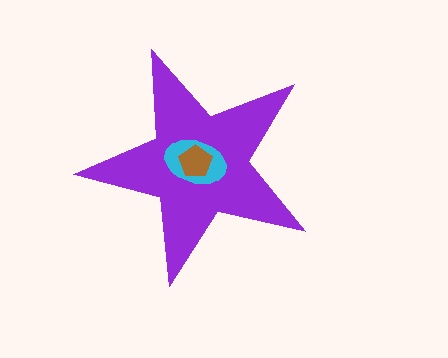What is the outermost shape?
The purple star.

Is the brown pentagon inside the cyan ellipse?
Yes.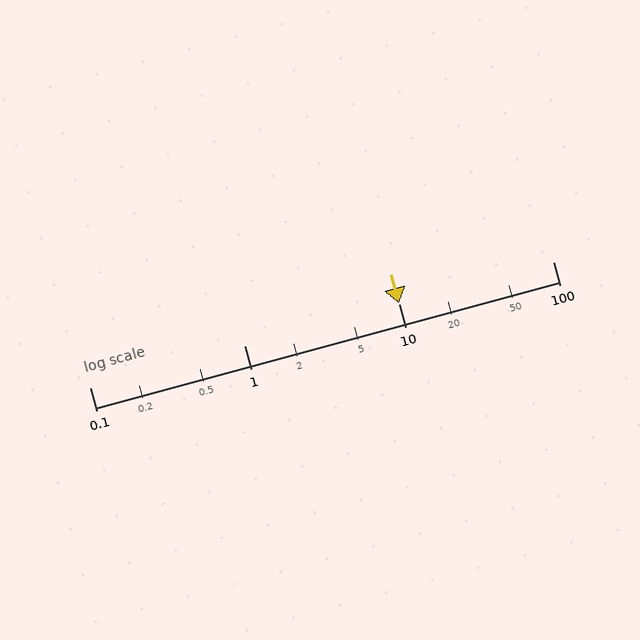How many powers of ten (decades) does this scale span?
The scale spans 3 decades, from 0.1 to 100.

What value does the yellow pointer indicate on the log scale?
The pointer indicates approximately 10.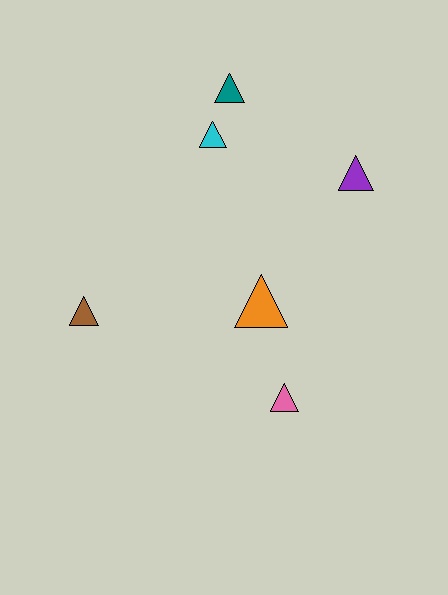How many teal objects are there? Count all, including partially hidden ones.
There is 1 teal object.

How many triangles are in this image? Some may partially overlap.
There are 6 triangles.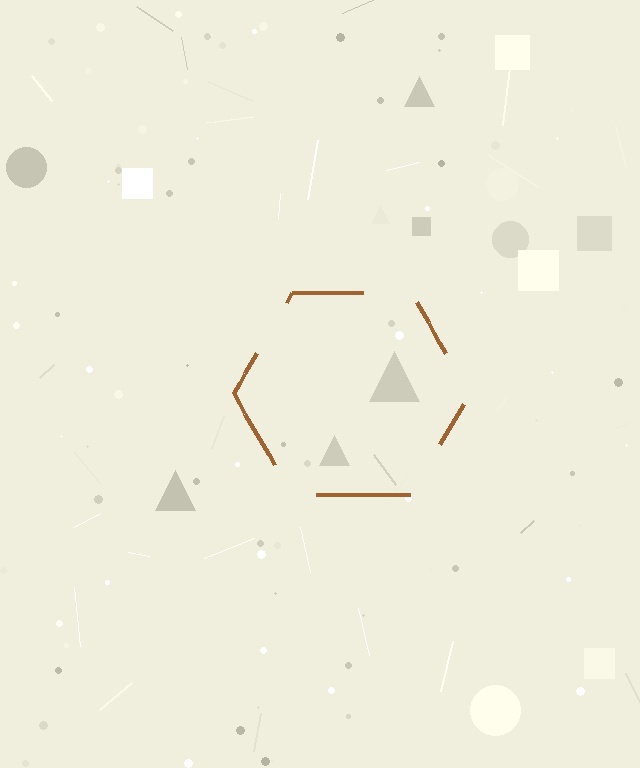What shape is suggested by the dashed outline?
The dashed outline suggests a hexagon.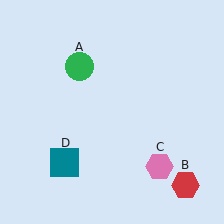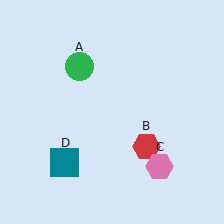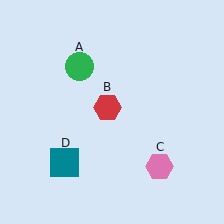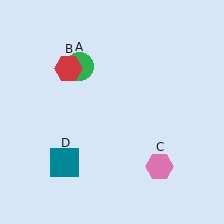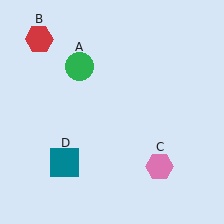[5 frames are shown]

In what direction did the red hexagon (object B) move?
The red hexagon (object B) moved up and to the left.